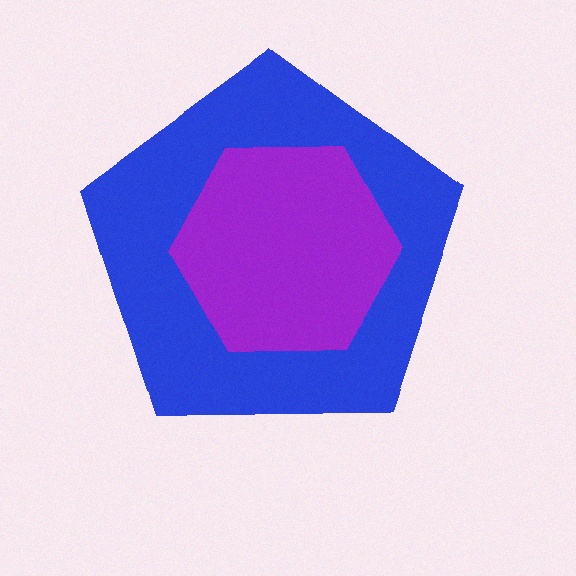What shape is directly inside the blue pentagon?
The purple hexagon.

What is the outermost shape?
The blue pentagon.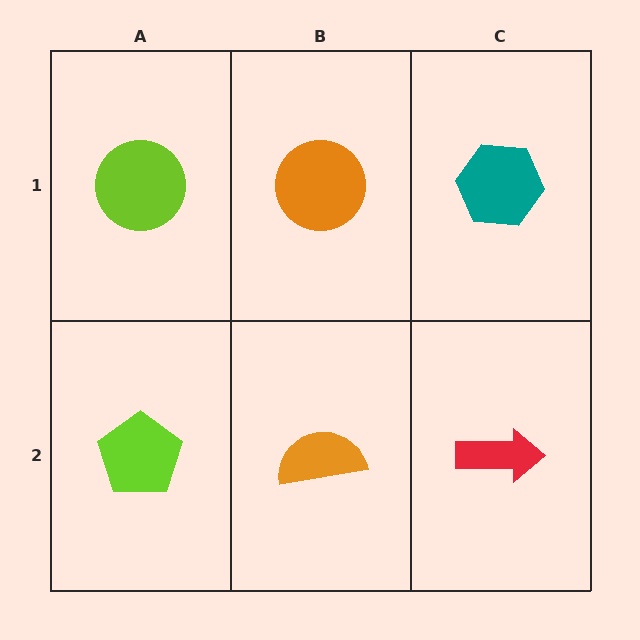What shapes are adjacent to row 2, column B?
An orange circle (row 1, column B), a lime pentagon (row 2, column A), a red arrow (row 2, column C).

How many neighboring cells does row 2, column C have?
2.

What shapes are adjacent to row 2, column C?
A teal hexagon (row 1, column C), an orange semicircle (row 2, column B).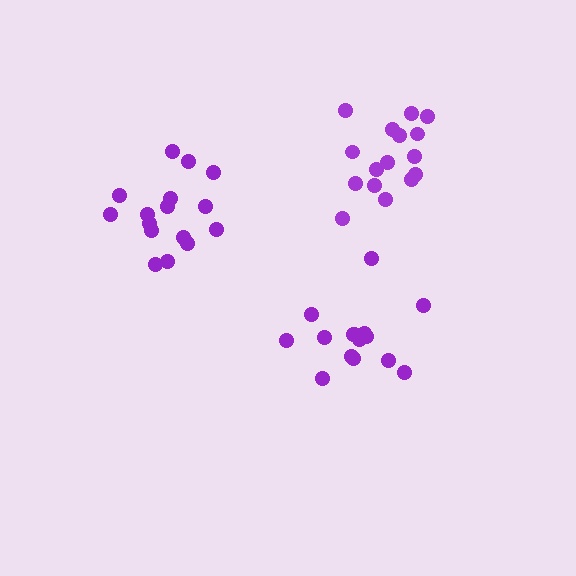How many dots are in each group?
Group 1: 16 dots, Group 2: 15 dots, Group 3: 16 dots (47 total).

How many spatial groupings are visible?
There are 3 spatial groupings.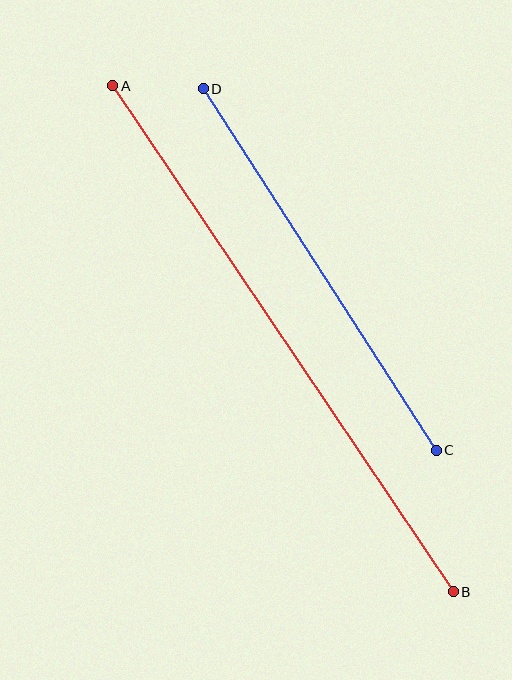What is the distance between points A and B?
The distance is approximately 610 pixels.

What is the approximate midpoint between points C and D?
The midpoint is at approximately (320, 269) pixels.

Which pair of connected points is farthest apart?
Points A and B are farthest apart.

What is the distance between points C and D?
The distance is approximately 430 pixels.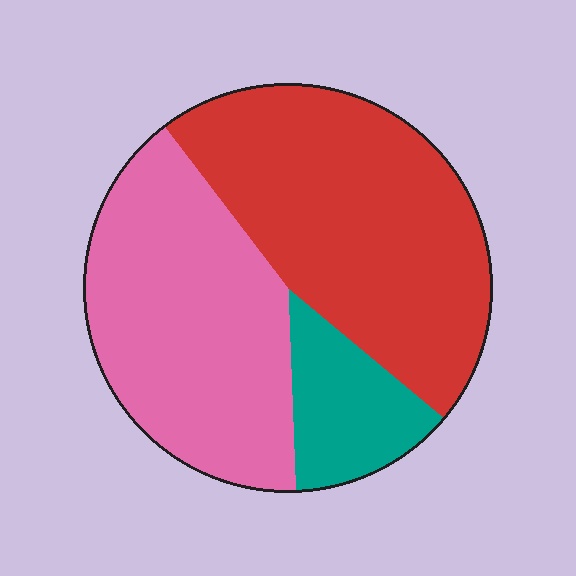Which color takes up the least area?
Teal, at roughly 15%.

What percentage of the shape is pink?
Pink covers roughly 40% of the shape.